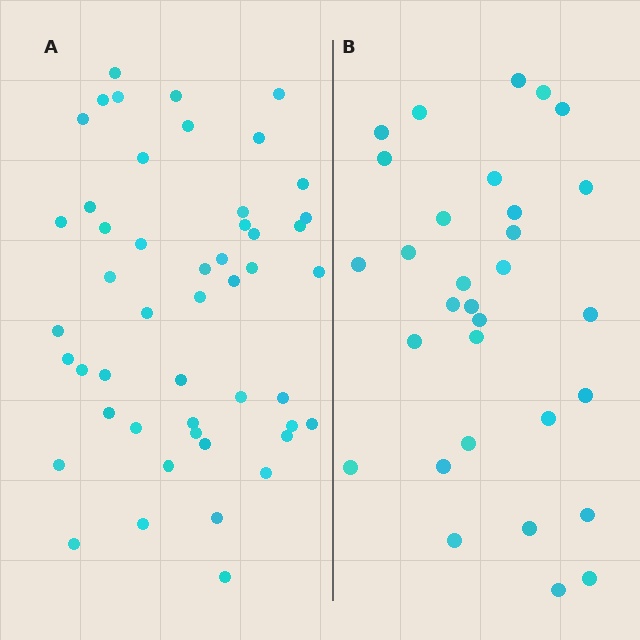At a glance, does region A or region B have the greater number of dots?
Region A (the left region) has more dots.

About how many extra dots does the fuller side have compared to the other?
Region A has approximately 20 more dots than region B.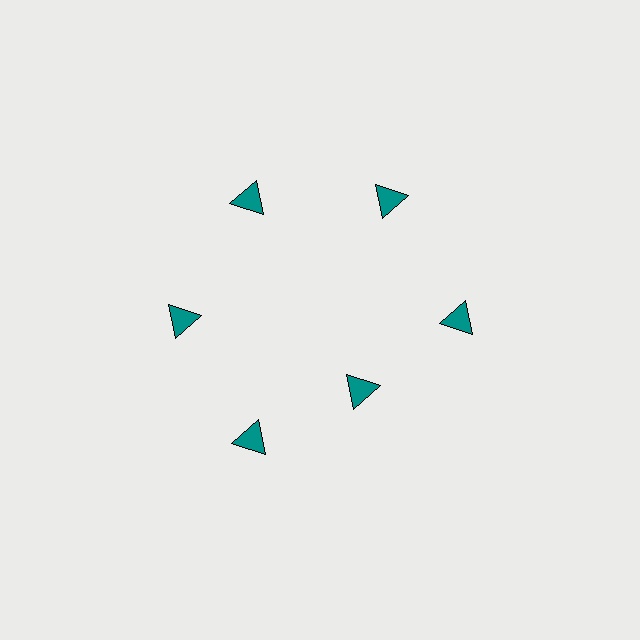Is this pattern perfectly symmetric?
No. The 6 teal triangles are arranged in a ring, but one element near the 5 o'clock position is pulled inward toward the center, breaking the 6-fold rotational symmetry.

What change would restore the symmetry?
The symmetry would be restored by moving it outward, back onto the ring so that all 6 triangles sit at equal angles and equal distance from the center.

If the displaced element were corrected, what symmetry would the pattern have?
It would have 6-fold rotational symmetry — the pattern would map onto itself every 60 degrees.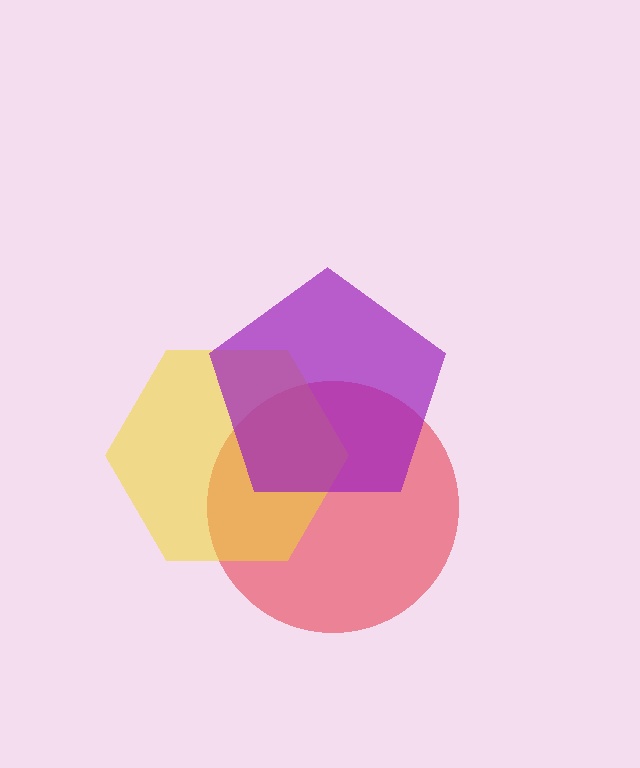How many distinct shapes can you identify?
There are 3 distinct shapes: a red circle, a yellow hexagon, a purple pentagon.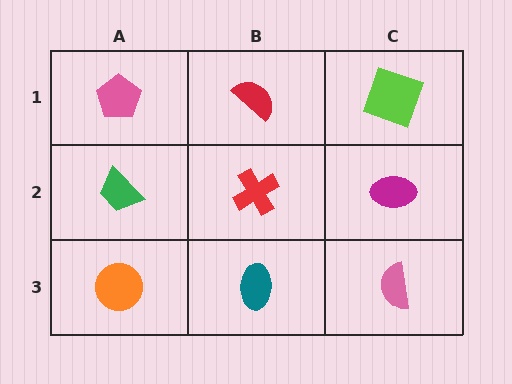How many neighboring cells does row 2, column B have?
4.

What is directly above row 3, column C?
A magenta ellipse.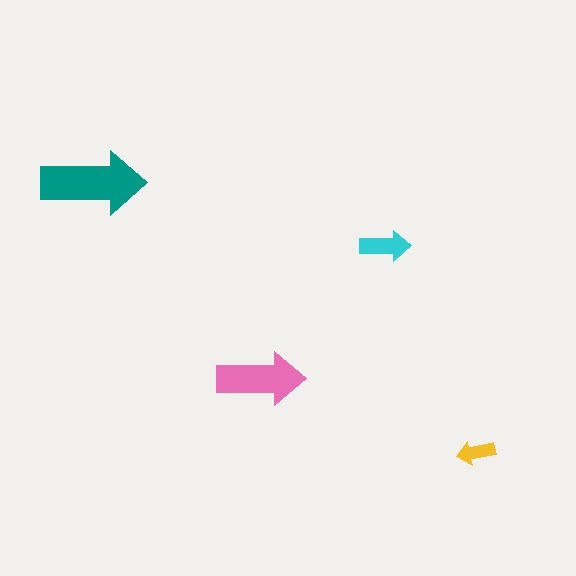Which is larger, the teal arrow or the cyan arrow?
The teal one.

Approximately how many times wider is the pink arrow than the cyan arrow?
About 1.5 times wider.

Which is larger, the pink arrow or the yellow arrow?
The pink one.